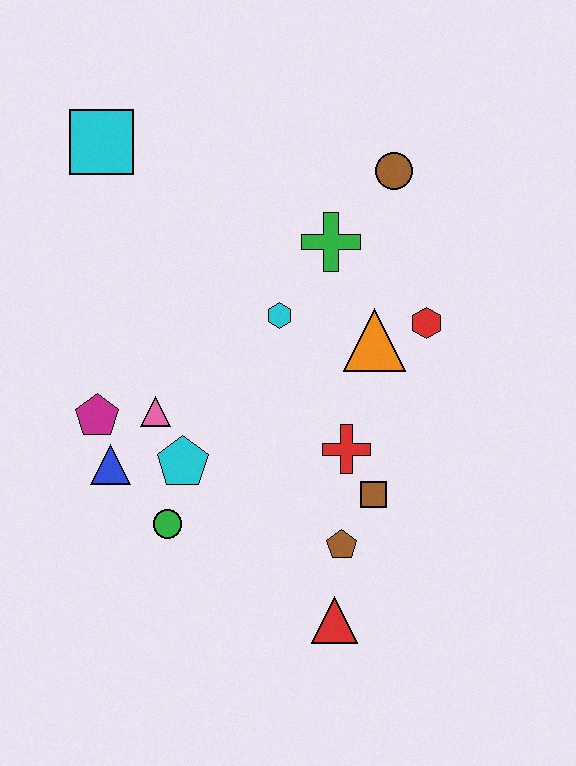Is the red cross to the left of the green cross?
No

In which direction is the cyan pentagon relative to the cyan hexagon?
The cyan pentagon is below the cyan hexagon.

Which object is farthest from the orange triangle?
The cyan square is farthest from the orange triangle.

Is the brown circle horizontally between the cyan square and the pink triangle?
No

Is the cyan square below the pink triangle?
No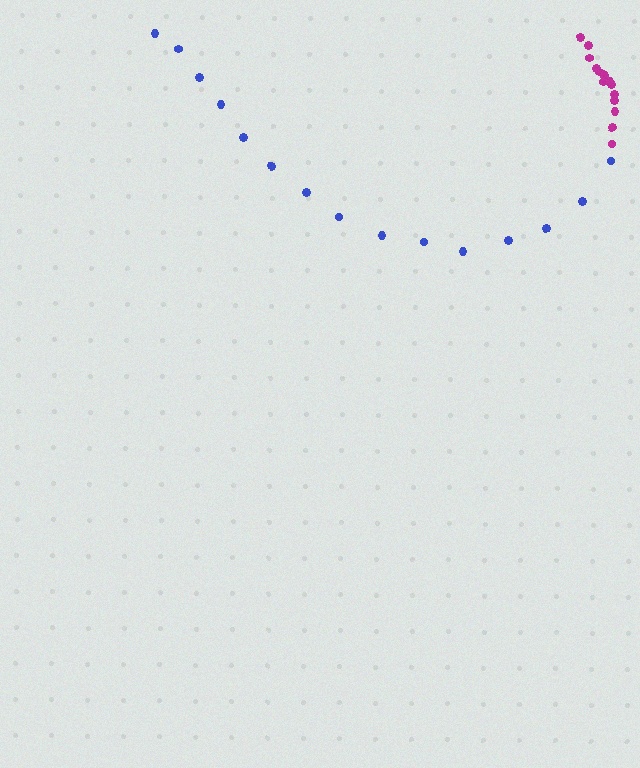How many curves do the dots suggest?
There are 2 distinct paths.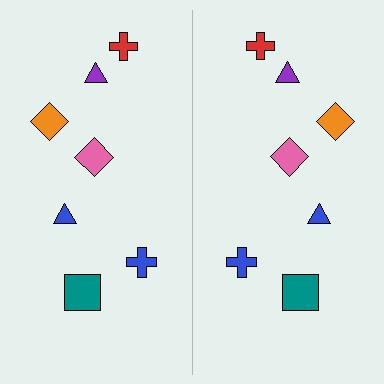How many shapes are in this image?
There are 14 shapes in this image.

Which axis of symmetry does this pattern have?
The pattern has a vertical axis of symmetry running through the center of the image.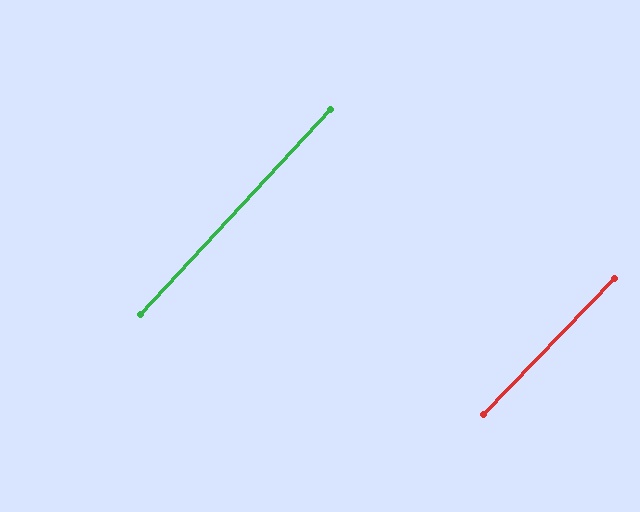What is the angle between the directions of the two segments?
Approximately 1 degree.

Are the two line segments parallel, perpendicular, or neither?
Parallel — their directions differ by only 1.0°.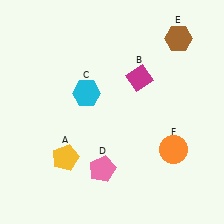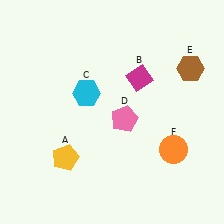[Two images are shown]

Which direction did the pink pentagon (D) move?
The pink pentagon (D) moved up.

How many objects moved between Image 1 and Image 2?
2 objects moved between the two images.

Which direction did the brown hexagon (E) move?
The brown hexagon (E) moved down.